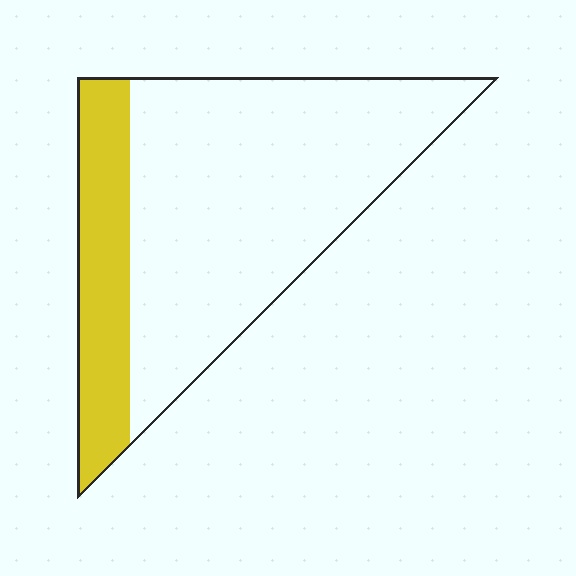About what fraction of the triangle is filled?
About one quarter (1/4).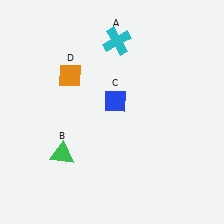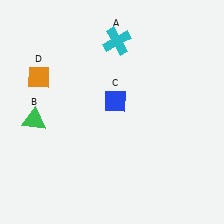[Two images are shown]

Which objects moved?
The objects that moved are: the green triangle (B), the orange diamond (D).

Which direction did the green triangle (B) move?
The green triangle (B) moved up.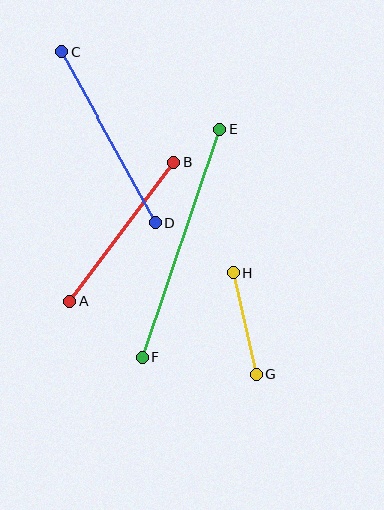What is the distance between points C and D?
The distance is approximately 195 pixels.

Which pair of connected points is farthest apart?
Points E and F are farthest apart.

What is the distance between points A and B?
The distance is approximately 174 pixels.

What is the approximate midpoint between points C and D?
The midpoint is at approximately (108, 137) pixels.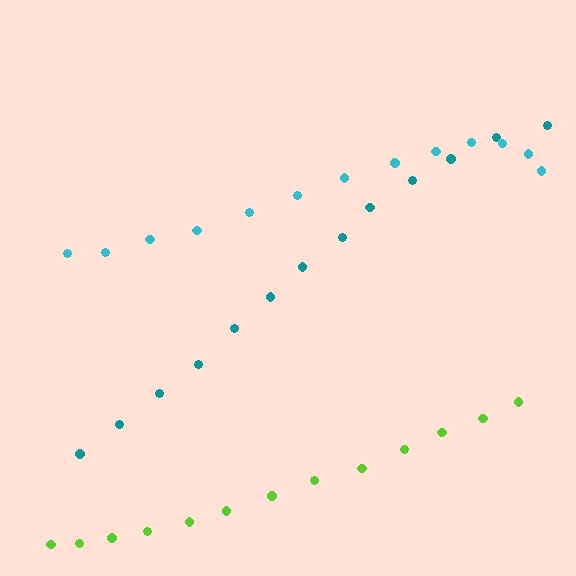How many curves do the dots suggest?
There are 3 distinct paths.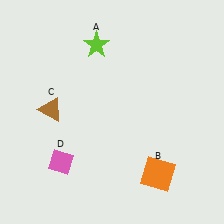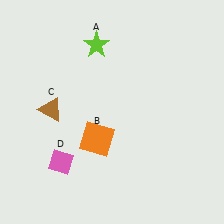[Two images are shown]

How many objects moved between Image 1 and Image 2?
1 object moved between the two images.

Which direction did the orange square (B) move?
The orange square (B) moved left.